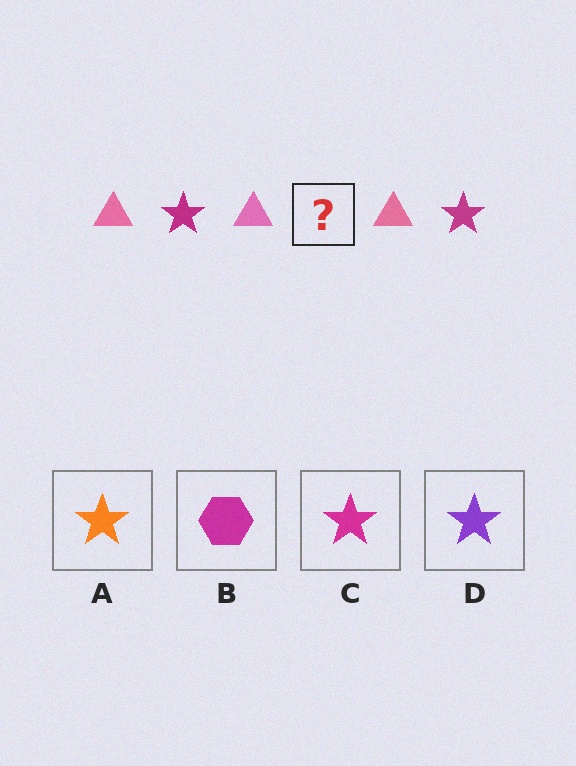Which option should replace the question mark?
Option C.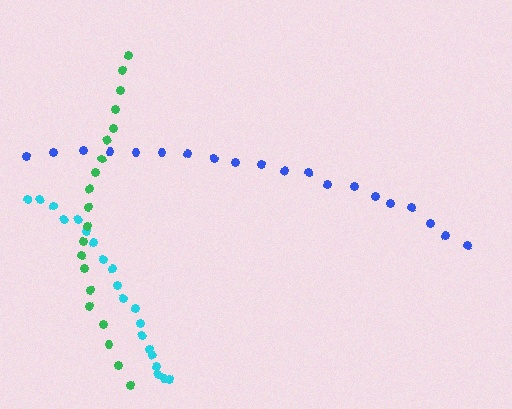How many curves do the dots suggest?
There are 3 distinct paths.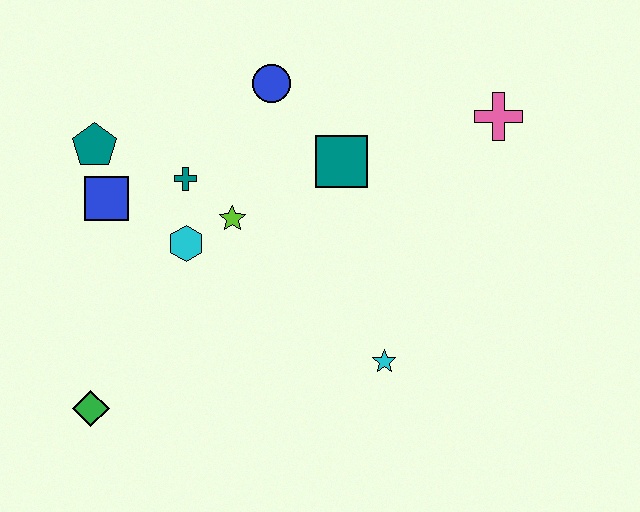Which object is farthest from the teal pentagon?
The pink cross is farthest from the teal pentagon.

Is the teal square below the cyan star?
No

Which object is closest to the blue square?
The teal pentagon is closest to the blue square.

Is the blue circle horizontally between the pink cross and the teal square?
No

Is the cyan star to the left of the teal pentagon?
No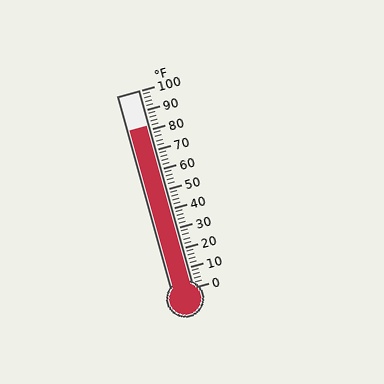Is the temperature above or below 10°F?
The temperature is above 10°F.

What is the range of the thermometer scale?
The thermometer scale ranges from 0°F to 100°F.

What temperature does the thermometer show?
The thermometer shows approximately 82°F.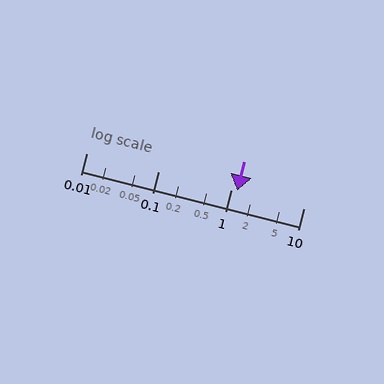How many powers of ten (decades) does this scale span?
The scale spans 3 decades, from 0.01 to 10.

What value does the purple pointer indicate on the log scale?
The pointer indicates approximately 1.2.